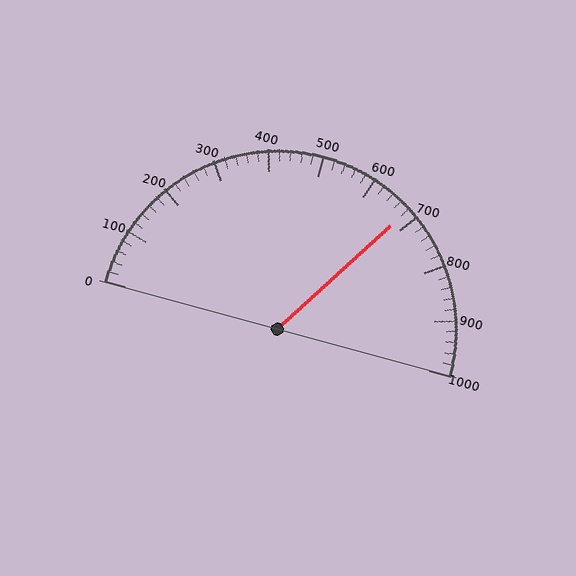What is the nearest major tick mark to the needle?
The nearest major tick mark is 700.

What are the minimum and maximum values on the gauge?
The gauge ranges from 0 to 1000.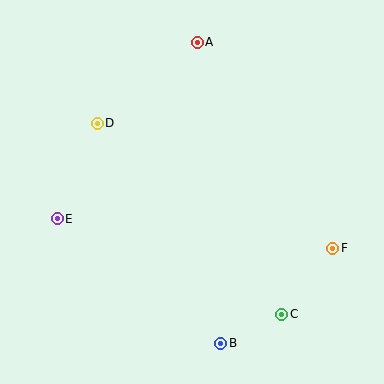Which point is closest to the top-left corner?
Point D is closest to the top-left corner.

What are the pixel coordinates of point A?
Point A is at (197, 42).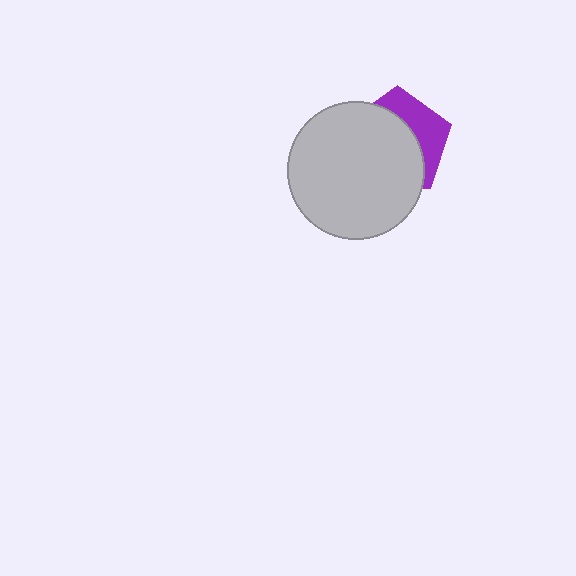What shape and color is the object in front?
The object in front is a light gray circle.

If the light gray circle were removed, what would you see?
You would see the complete purple pentagon.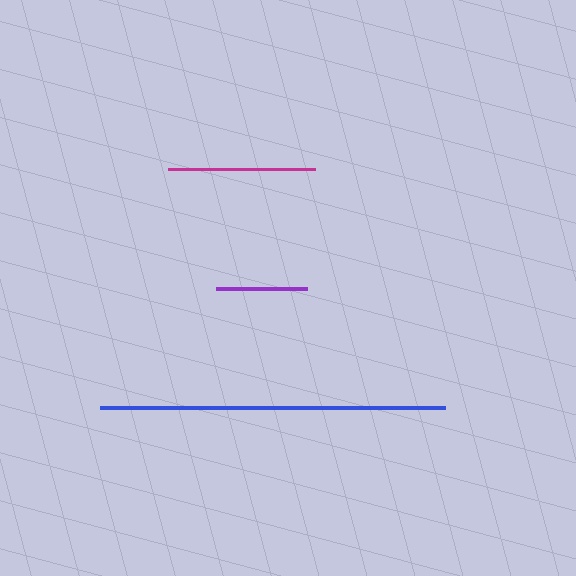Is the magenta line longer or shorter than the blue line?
The blue line is longer than the magenta line.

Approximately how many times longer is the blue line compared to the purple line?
The blue line is approximately 3.8 times the length of the purple line.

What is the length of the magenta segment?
The magenta segment is approximately 147 pixels long.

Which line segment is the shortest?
The purple line is the shortest at approximately 91 pixels.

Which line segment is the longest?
The blue line is the longest at approximately 344 pixels.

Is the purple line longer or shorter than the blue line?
The blue line is longer than the purple line.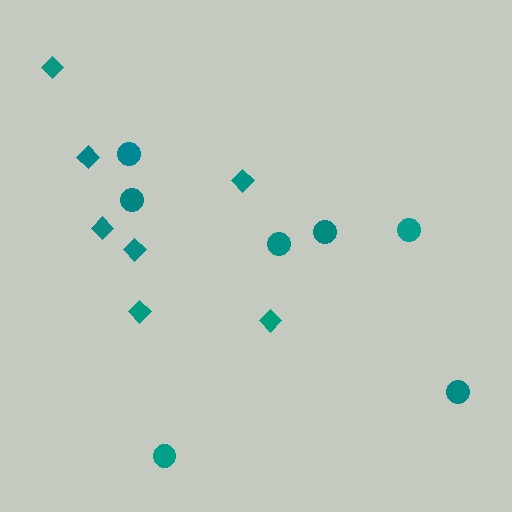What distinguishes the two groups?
There are 2 groups: one group of circles (7) and one group of diamonds (7).